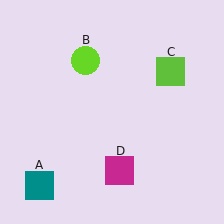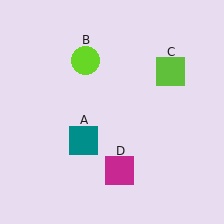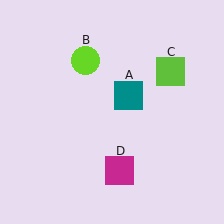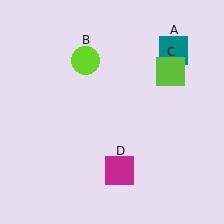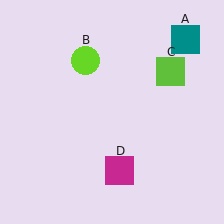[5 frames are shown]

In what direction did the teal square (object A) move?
The teal square (object A) moved up and to the right.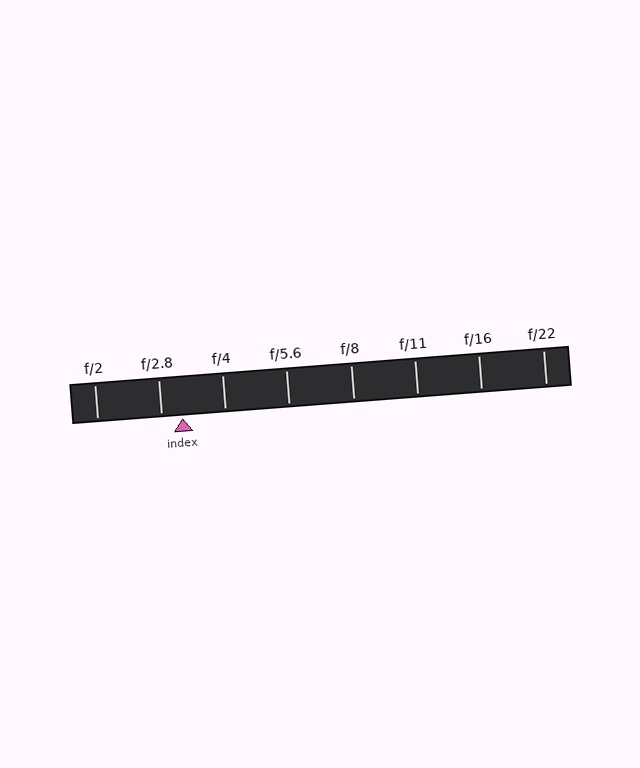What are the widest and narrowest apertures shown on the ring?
The widest aperture shown is f/2 and the narrowest is f/22.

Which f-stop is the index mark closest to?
The index mark is closest to f/2.8.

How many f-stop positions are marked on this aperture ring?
There are 8 f-stop positions marked.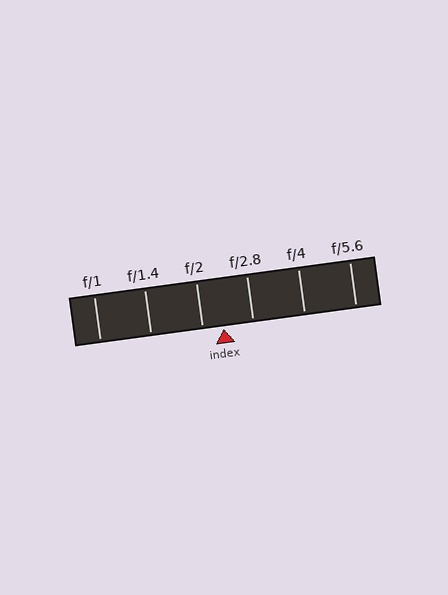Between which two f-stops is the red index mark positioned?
The index mark is between f/2 and f/2.8.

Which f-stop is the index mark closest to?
The index mark is closest to f/2.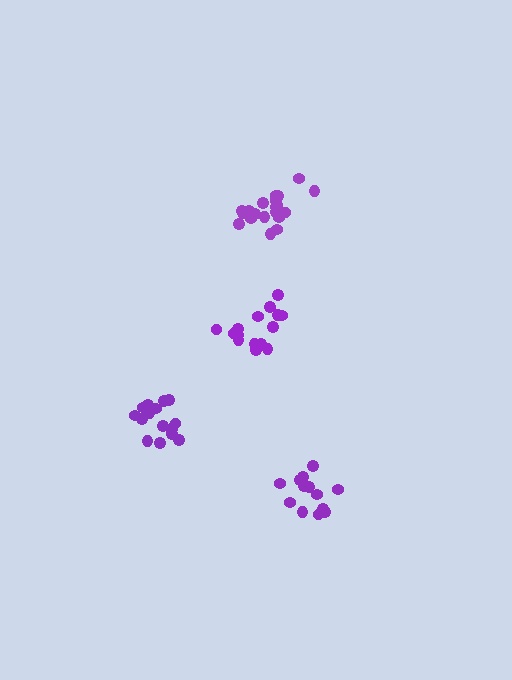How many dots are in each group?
Group 1: 20 dots, Group 2: 14 dots, Group 3: 16 dots, Group 4: 16 dots (66 total).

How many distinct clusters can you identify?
There are 4 distinct clusters.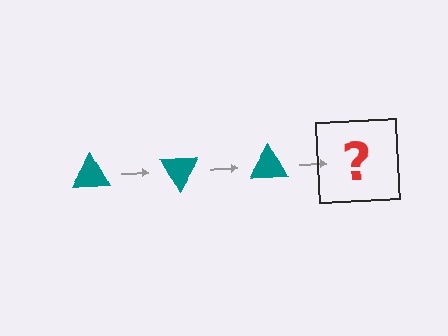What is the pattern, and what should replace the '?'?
The pattern is that the triangle rotates 60 degrees each step. The '?' should be a teal triangle rotated 180 degrees.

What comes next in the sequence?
The next element should be a teal triangle rotated 180 degrees.